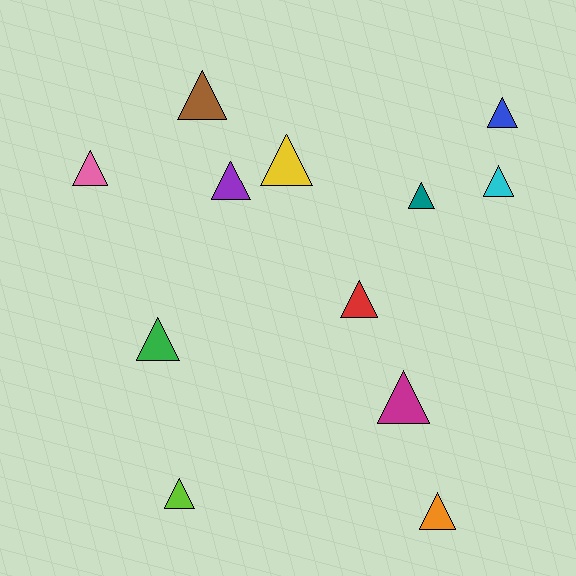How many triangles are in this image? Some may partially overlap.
There are 12 triangles.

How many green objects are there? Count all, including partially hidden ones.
There is 1 green object.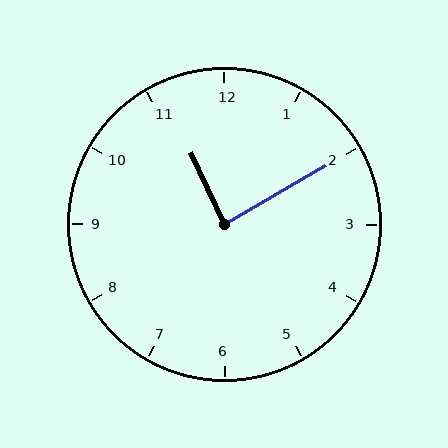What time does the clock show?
11:10.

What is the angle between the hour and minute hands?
Approximately 85 degrees.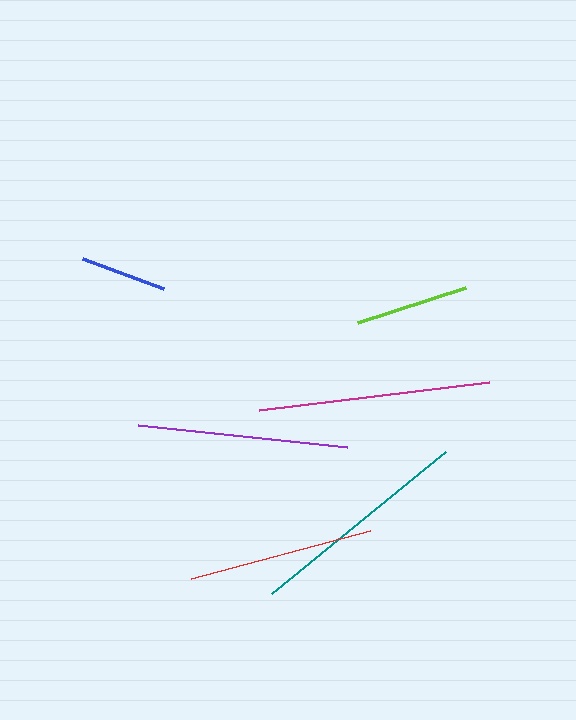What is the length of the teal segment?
The teal segment is approximately 225 pixels long.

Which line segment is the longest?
The magenta line is the longest at approximately 231 pixels.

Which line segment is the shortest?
The blue line is the shortest at approximately 87 pixels.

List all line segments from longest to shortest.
From longest to shortest: magenta, teal, purple, red, lime, blue.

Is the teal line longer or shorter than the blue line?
The teal line is longer than the blue line.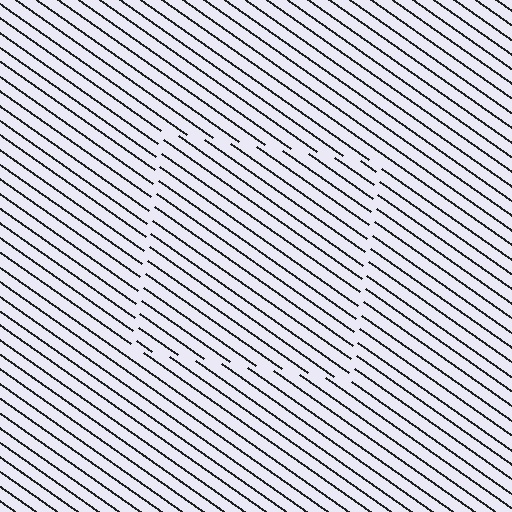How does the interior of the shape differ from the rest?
The interior of the shape contains the same grating, shifted by half a period — the contour is defined by the phase discontinuity where line-ends from the inner and outer gratings abut.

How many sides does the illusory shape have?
4 sides — the line-ends trace a square.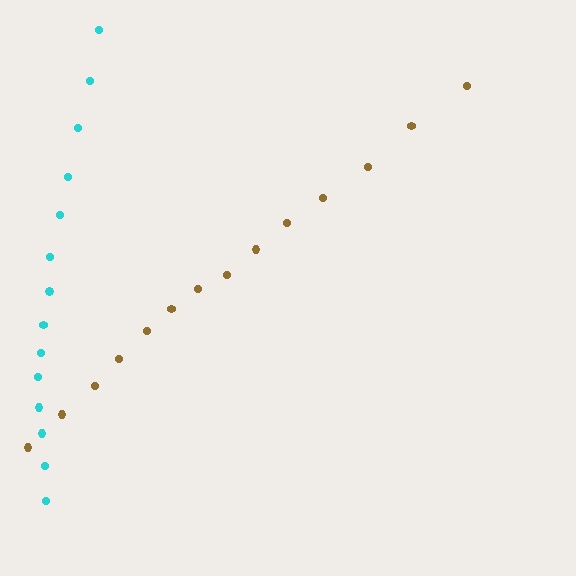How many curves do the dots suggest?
There are 2 distinct paths.